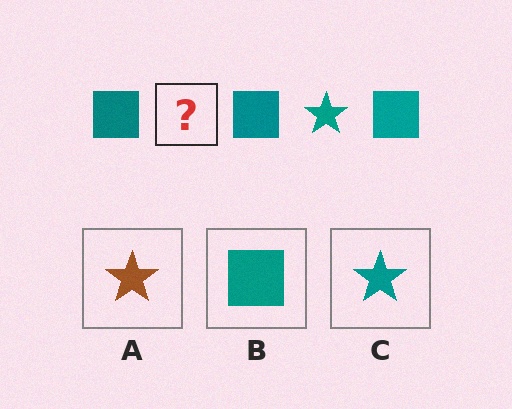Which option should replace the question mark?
Option C.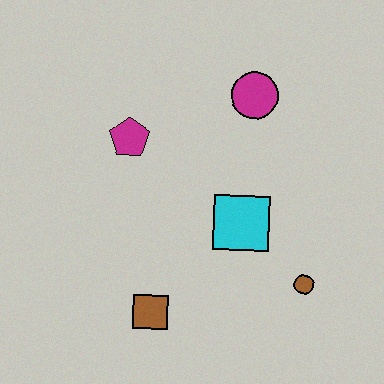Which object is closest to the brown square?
The cyan square is closest to the brown square.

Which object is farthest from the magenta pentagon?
The brown circle is farthest from the magenta pentagon.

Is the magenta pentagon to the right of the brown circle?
No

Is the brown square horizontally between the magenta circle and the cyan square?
No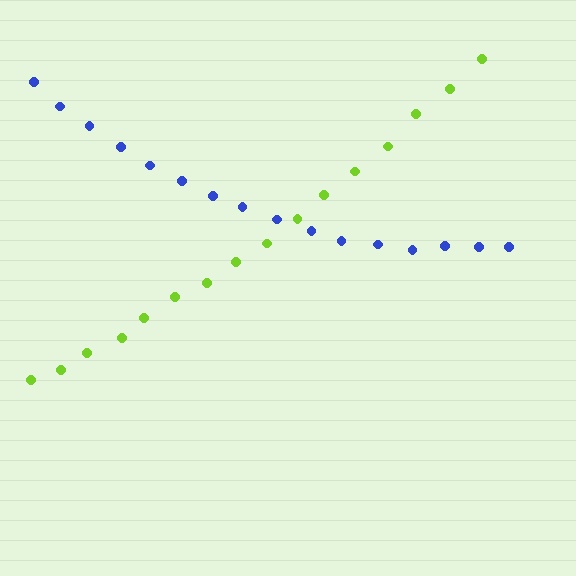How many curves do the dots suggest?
There are 2 distinct paths.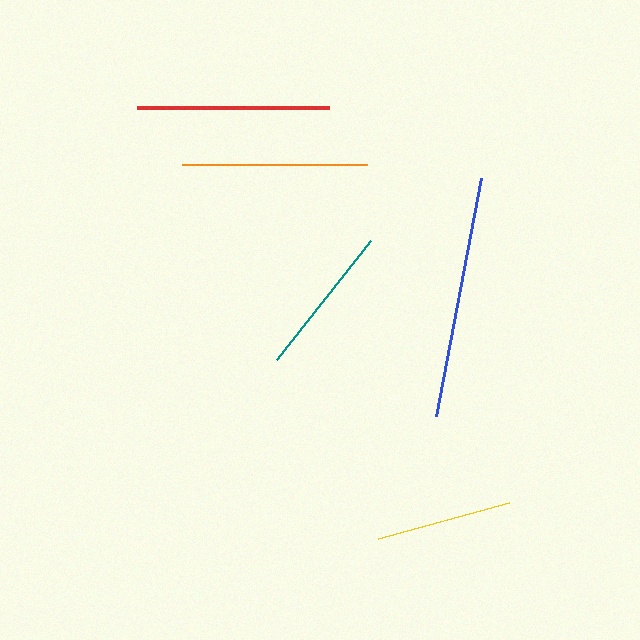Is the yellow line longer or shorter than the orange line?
The orange line is longer than the yellow line.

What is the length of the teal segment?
The teal segment is approximately 152 pixels long.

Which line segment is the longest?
The blue line is the longest at approximately 243 pixels.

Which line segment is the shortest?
The yellow line is the shortest at approximately 136 pixels.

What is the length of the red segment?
The red segment is approximately 192 pixels long.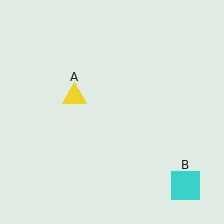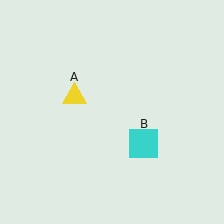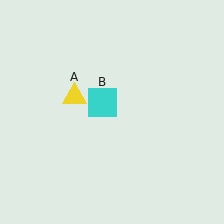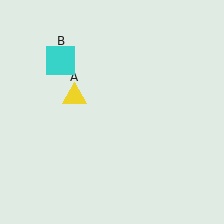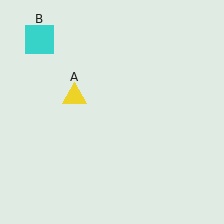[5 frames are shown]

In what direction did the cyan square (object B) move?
The cyan square (object B) moved up and to the left.